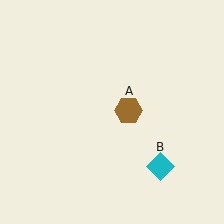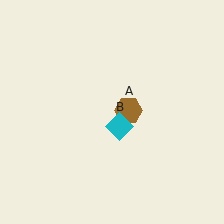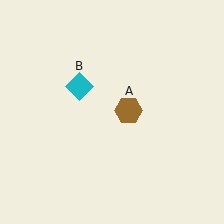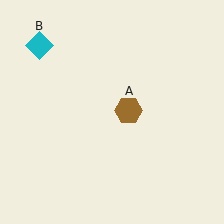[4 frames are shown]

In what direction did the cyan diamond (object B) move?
The cyan diamond (object B) moved up and to the left.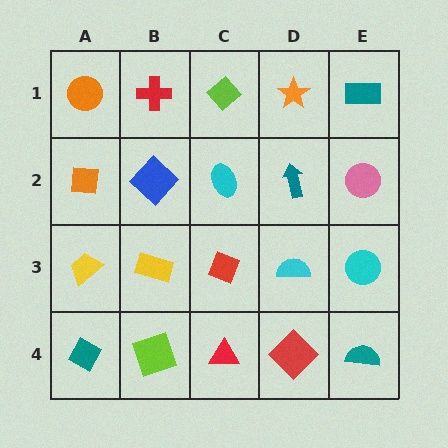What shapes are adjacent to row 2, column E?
A teal rectangle (row 1, column E), a cyan circle (row 3, column E), a teal arrow (row 2, column D).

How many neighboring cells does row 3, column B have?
4.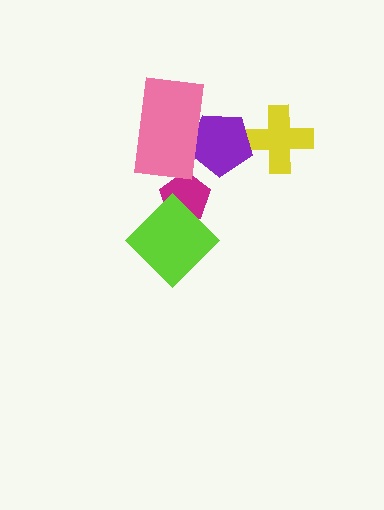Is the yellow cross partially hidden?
Yes, it is partially covered by another shape.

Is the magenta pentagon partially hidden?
Yes, it is partially covered by another shape.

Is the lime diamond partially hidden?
No, no other shape covers it.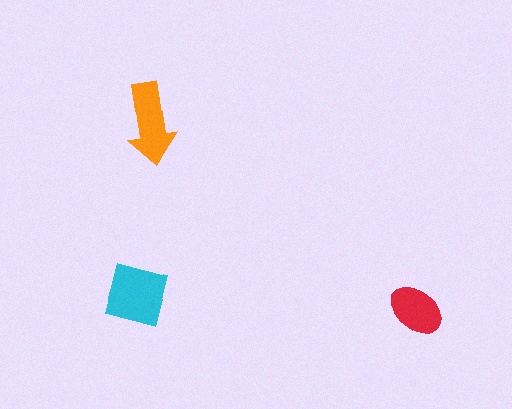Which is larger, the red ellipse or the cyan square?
The cyan square.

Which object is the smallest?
The red ellipse.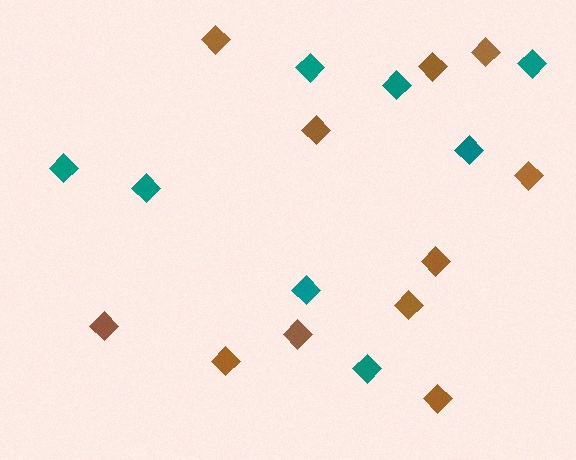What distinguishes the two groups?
There are 2 groups: one group of teal diamonds (8) and one group of brown diamonds (11).